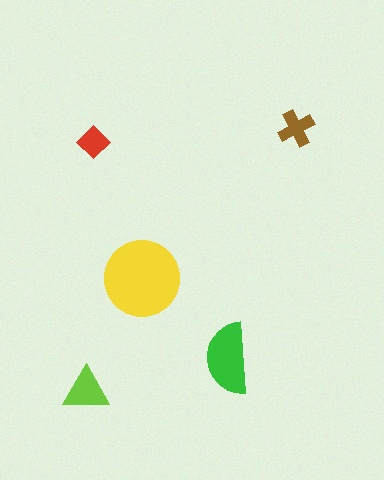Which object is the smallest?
The red diamond.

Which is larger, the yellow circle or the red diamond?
The yellow circle.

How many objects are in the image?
There are 5 objects in the image.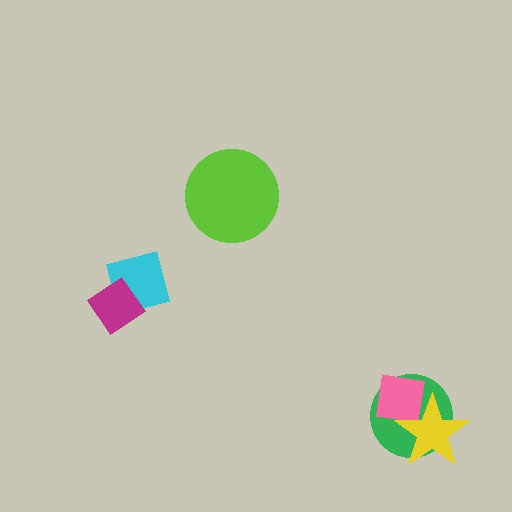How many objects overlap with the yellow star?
2 objects overlap with the yellow star.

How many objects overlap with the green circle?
2 objects overlap with the green circle.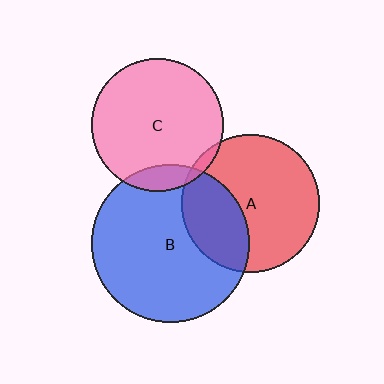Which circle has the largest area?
Circle B (blue).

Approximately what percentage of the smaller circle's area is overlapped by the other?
Approximately 5%.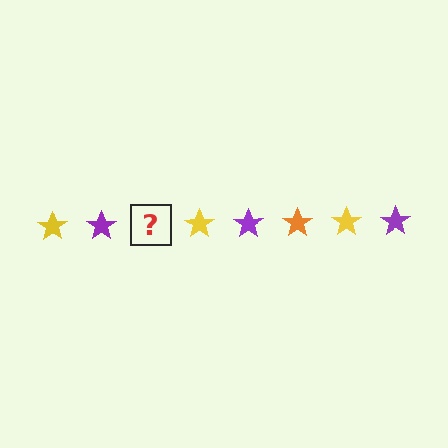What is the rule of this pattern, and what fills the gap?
The rule is that the pattern cycles through yellow, purple, orange stars. The gap should be filled with an orange star.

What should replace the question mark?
The question mark should be replaced with an orange star.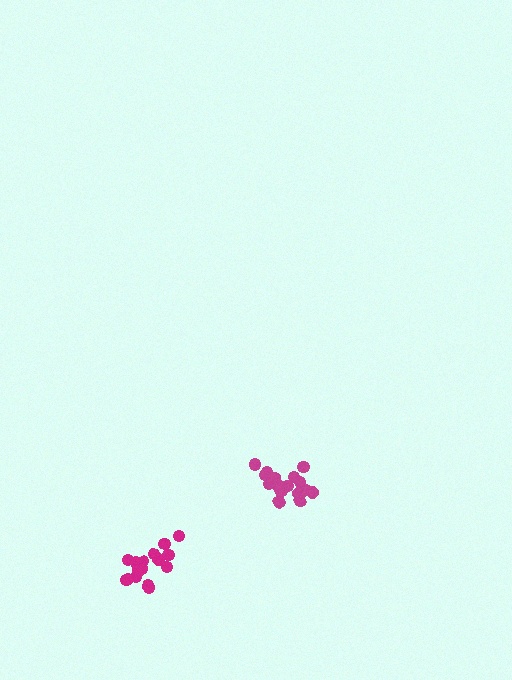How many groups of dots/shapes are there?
There are 2 groups.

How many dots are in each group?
Group 1: 20 dots, Group 2: 16 dots (36 total).